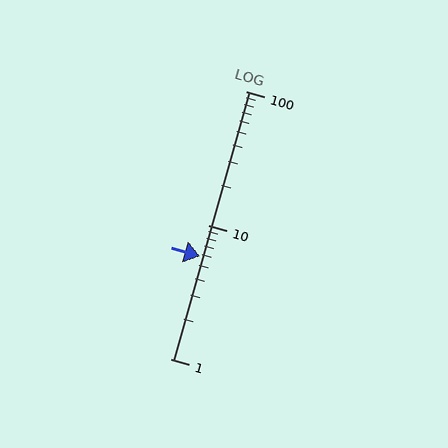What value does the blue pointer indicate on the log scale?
The pointer indicates approximately 5.8.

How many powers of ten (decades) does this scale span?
The scale spans 2 decades, from 1 to 100.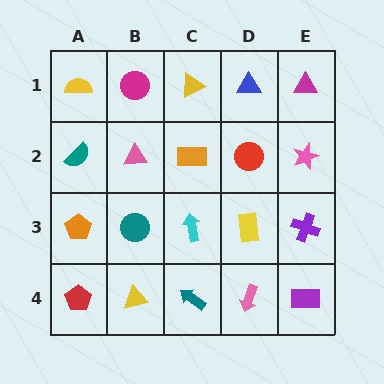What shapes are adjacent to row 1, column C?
An orange rectangle (row 2, column C), a magenta circle (row 1, column B), a blue triangle (row 1, column D).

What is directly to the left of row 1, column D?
A yellow triangle.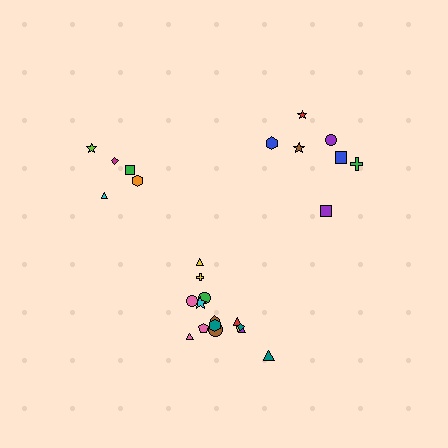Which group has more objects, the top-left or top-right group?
The top-right group.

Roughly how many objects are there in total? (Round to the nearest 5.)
Roughly 25 objects in total.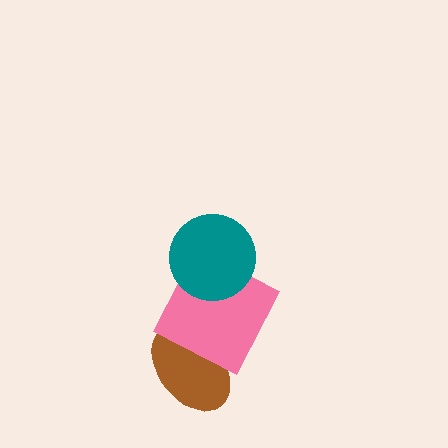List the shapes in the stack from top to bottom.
From top to bottom: the teal circle, the pink square, the brown ellipse.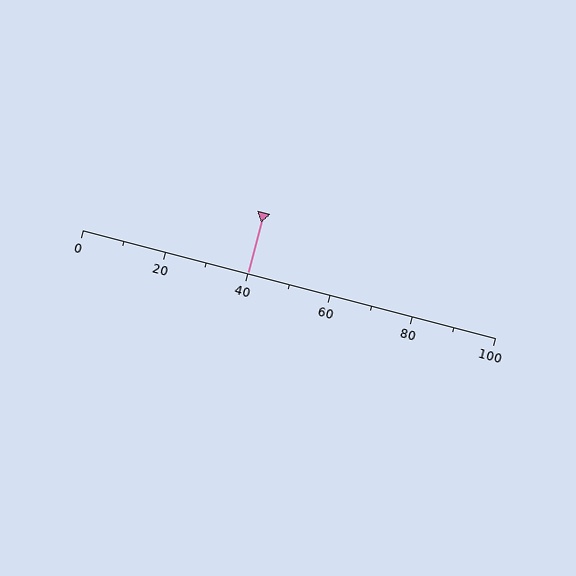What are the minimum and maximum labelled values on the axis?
The axis runs from 0 to 100.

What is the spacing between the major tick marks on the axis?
The major ticks are spaced 20 apart.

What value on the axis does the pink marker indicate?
The marker indicates approximately 40.